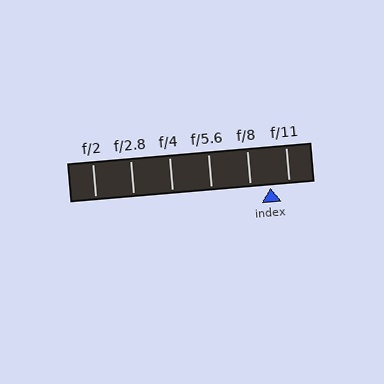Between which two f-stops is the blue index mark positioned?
The index mark is between f/8 and f/11.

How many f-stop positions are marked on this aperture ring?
There are 6 f-stop positions marked.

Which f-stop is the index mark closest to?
The index mark is closest to f/11.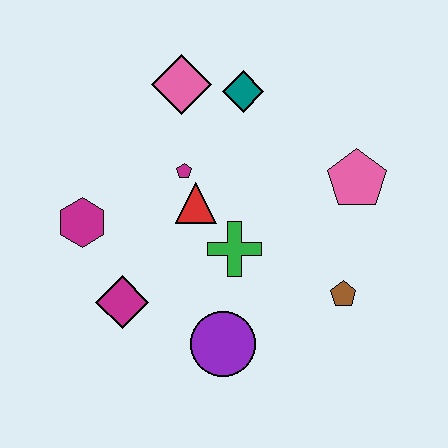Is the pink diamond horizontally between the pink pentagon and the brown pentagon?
No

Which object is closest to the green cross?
The red triangle is closest to the green cross.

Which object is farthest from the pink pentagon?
The magenta hexagon is farthest from the pink pentagon.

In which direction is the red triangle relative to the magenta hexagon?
The red triangle is to the right of the magenta hexagon.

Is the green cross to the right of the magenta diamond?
Yes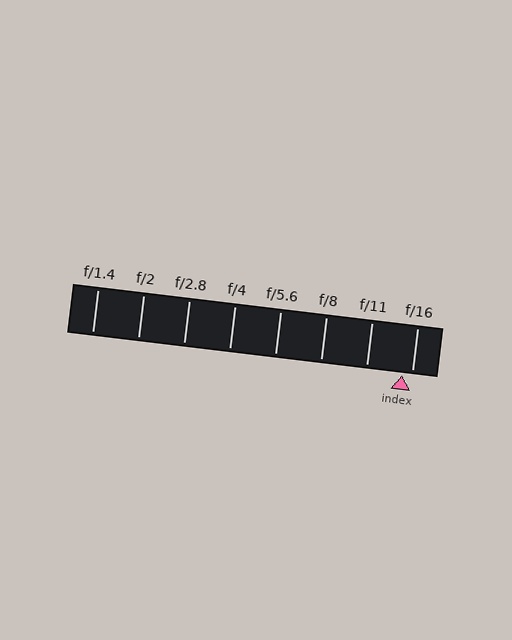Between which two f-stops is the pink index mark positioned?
The index mark is between f/11 and f/16.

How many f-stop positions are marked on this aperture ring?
There are 8 f-stop positions marked.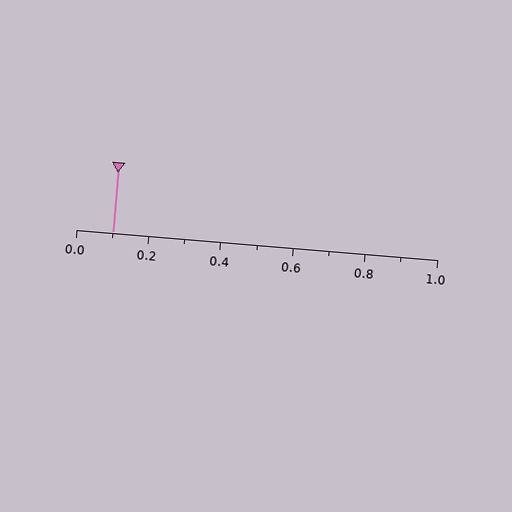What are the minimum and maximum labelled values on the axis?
The axis runs from 0.0 to 1.0.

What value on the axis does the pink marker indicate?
The marker indicates approximately 0.1.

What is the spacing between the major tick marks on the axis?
The major ticks are spaced 0.2 apart.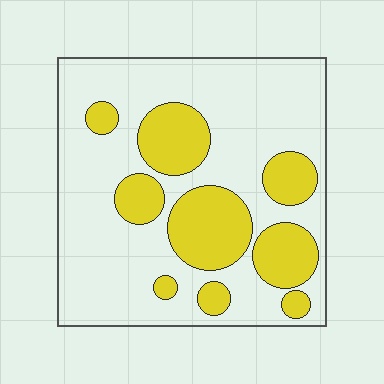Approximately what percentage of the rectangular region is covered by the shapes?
Approximately 30%.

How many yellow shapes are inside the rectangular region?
9.